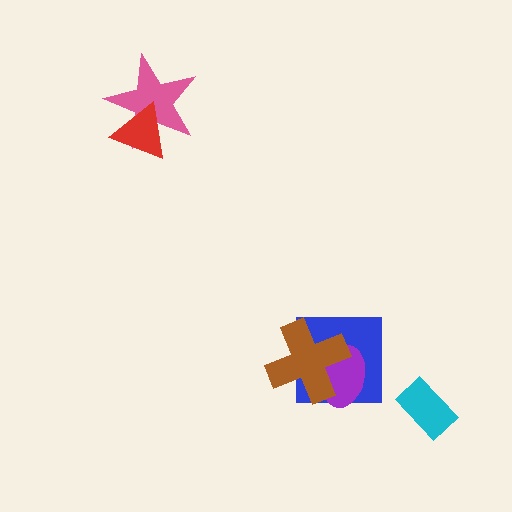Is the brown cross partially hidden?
No, no other shape covers it.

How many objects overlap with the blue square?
2 objects overlap with the blue square.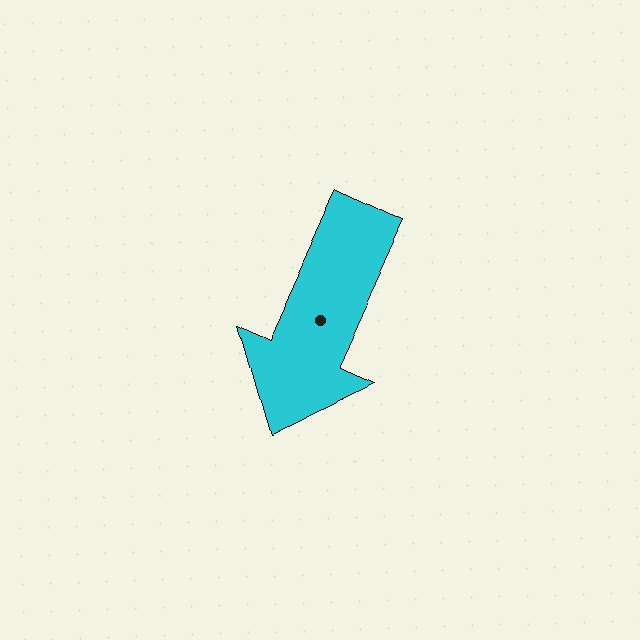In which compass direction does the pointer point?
Southwest.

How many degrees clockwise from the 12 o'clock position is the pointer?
Approximately 204 degrees.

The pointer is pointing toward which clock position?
Roughly 7 o'clock.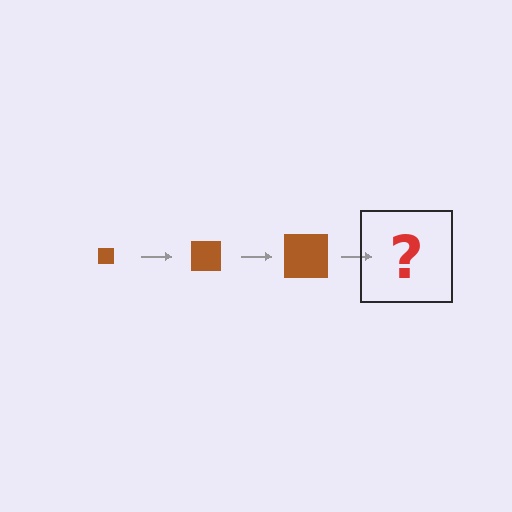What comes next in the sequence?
The next element should be a brown square, larger than the previous one.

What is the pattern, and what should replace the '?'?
The pattern is that the square gets progressively larger each step. The '?' should be a brown square, larger than the previous one.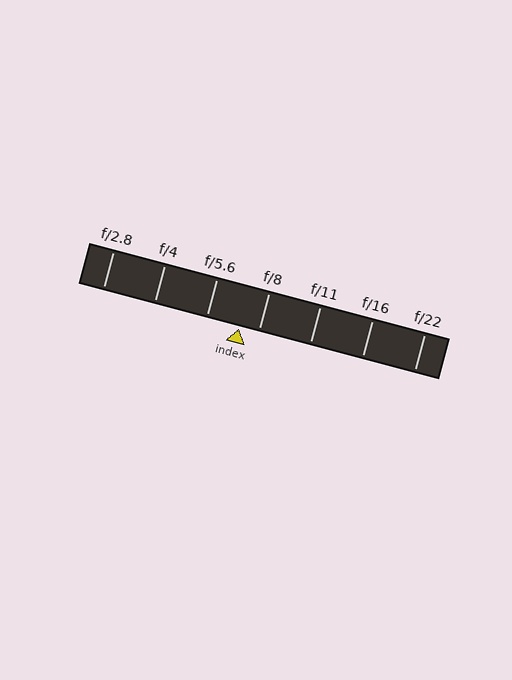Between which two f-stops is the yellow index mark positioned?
The index mark is between f/5.6 and f/8.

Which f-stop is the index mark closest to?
The index mark is closest to f/8.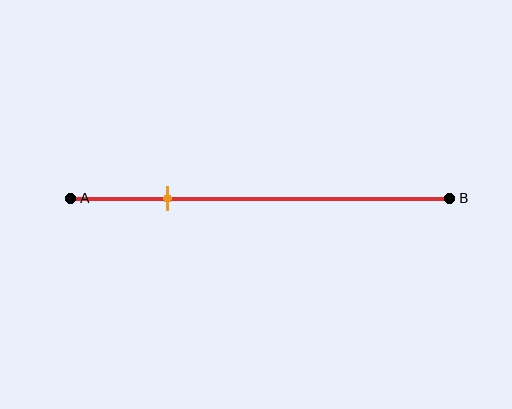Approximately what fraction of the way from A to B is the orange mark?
The orange mark is approximately 25% of the way from A to B.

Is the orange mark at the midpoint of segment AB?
No, the mark is at about 25% from A, not at the 50% midpoint.